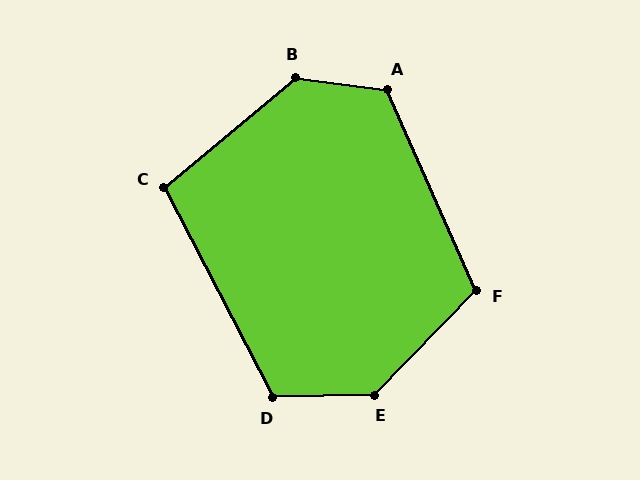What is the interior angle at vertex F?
Approximately 112 degrees (obtuse).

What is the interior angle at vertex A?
Approximately 122 degrees (obtuse).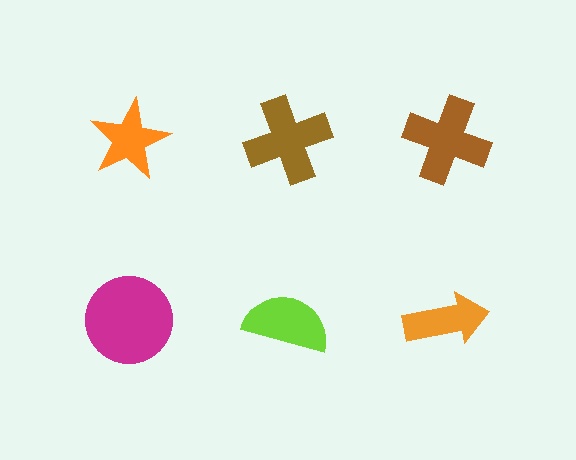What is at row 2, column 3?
An orange arrow.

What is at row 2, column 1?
A magenta circle.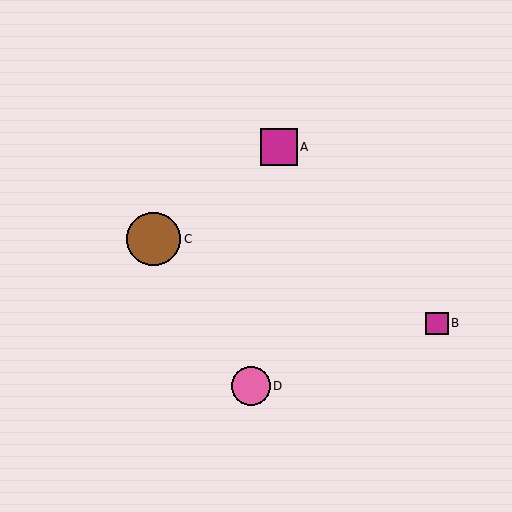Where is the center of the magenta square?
The center of the magenta square is at (279, 147).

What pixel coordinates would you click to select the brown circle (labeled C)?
Click at (154, 239) to select the brown circle C.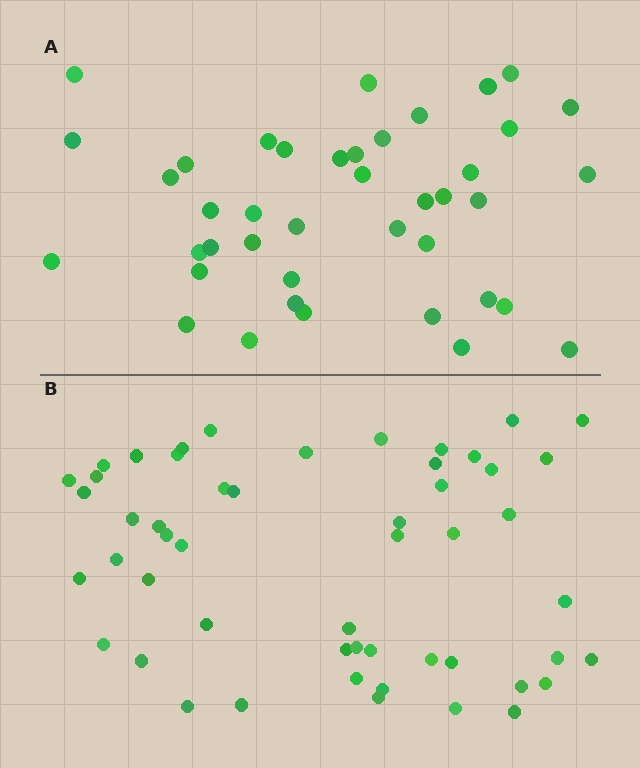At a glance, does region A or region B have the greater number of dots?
Region B (the bottom region) has more dots.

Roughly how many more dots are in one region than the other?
Region B has roughly 12 or so more dots than region A.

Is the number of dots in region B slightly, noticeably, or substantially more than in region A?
Region B has noticeably more, but not dramatically so. The ratio is roughly 1.3 to 1.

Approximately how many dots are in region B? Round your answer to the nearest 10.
About 50 dots. (The exact count is 52, which rounds to 50.)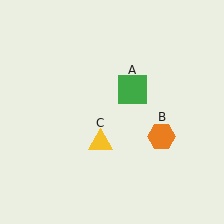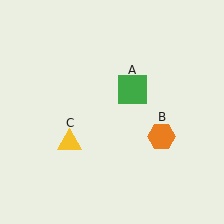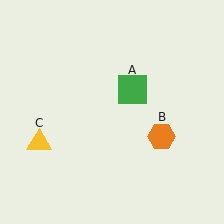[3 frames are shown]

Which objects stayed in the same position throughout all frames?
Green square (object A) and orange hexagon (object B) remained stationary.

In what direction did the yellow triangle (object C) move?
The yellow triangle (object C) moved left.